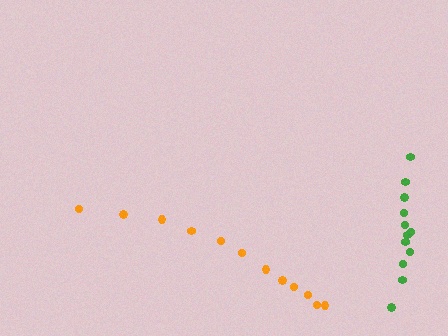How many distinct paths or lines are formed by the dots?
There are 2 distinct paths.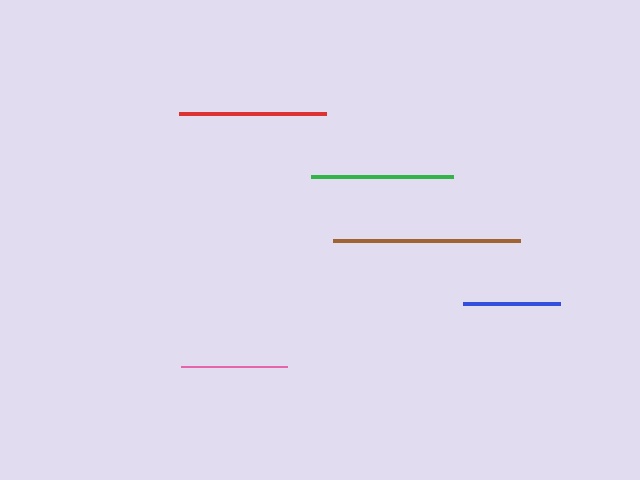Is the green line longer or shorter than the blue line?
The green line is longer than the blue line.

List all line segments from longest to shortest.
From longest to shortest: brown, red, green, pink, blue.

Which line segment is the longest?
The brown line is the longest at approximately 187 pixels.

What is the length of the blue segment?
The blue segment is approximately 96 pixels long.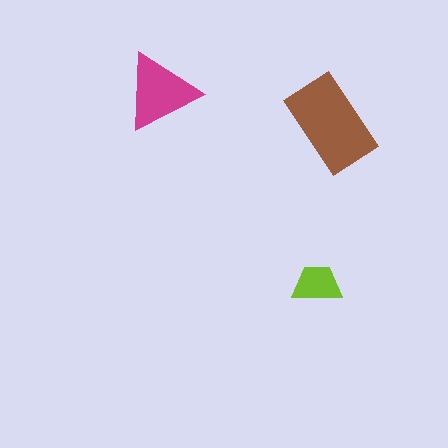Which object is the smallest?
The lime trapezoid.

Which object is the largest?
The brown rectangle.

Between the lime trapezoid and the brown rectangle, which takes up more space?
The brown rectangle.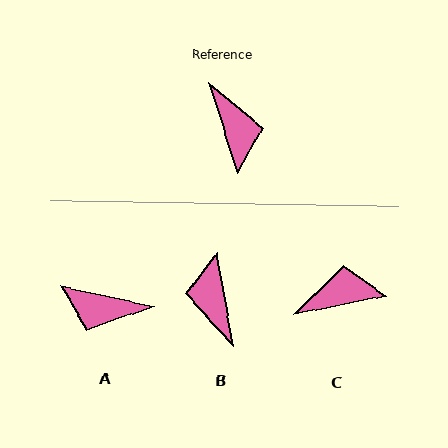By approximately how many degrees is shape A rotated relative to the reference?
Approximately 119 degrees clockwise.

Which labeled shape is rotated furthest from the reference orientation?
B, about 173 degrees away.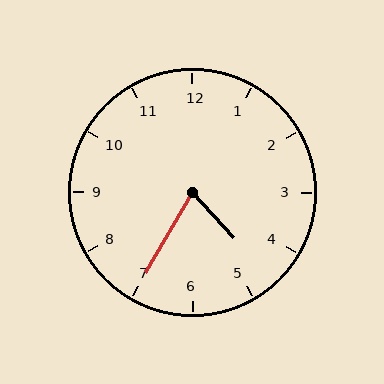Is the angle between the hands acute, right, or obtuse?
It is acute.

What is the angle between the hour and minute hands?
Approximately 72 degrees.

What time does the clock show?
4:35.